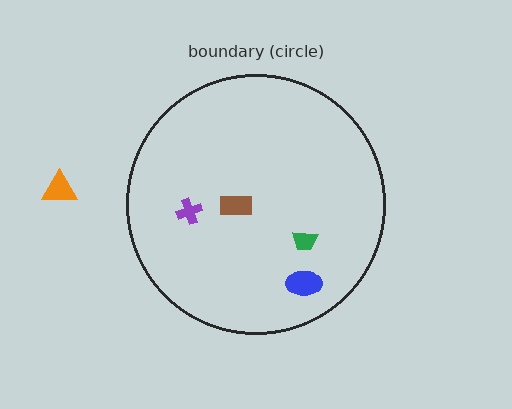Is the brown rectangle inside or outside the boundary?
Inside.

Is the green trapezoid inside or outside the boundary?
Inside.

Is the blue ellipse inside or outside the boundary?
Inside.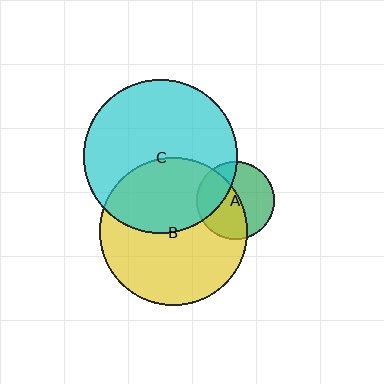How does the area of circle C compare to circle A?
Approximately 3.9 times.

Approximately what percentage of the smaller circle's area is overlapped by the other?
Approximately 40%.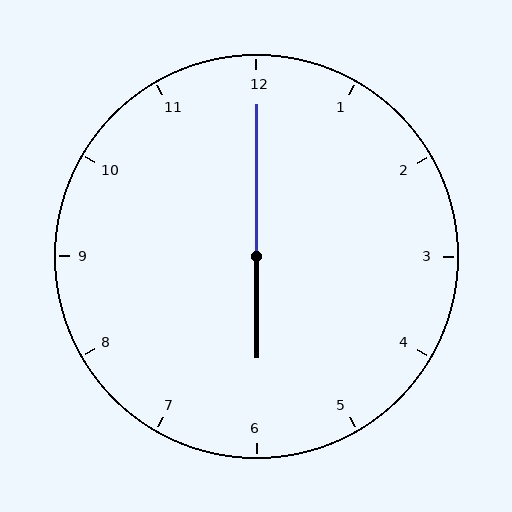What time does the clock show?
6:00.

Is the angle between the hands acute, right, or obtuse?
It is obtuse.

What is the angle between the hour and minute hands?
Approximately 180 degrees.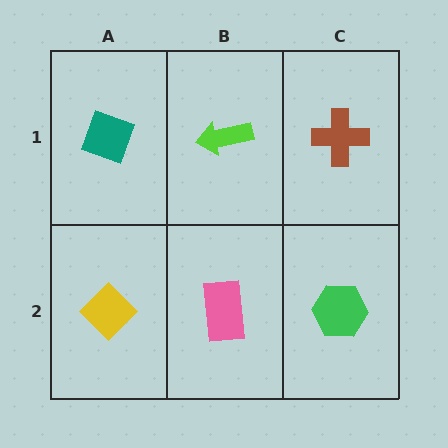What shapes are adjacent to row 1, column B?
A pink rectangle (row 2, column B), a teal diamond (row 1, column A), a brown cross (row 1, column C).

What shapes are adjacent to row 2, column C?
A brown cross (row 1, column C), a pink rectangle (row 2, column B).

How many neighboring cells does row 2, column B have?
3.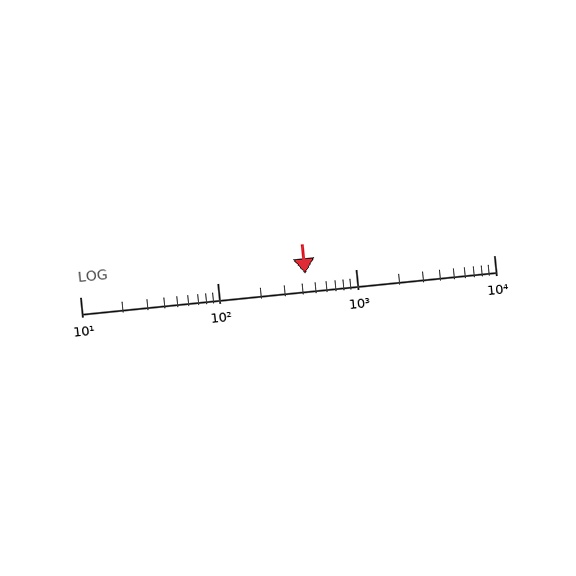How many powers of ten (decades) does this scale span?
The scale spans 3 decades, from 10 to 10000.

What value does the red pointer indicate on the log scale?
The pointer indicates approximately 430.